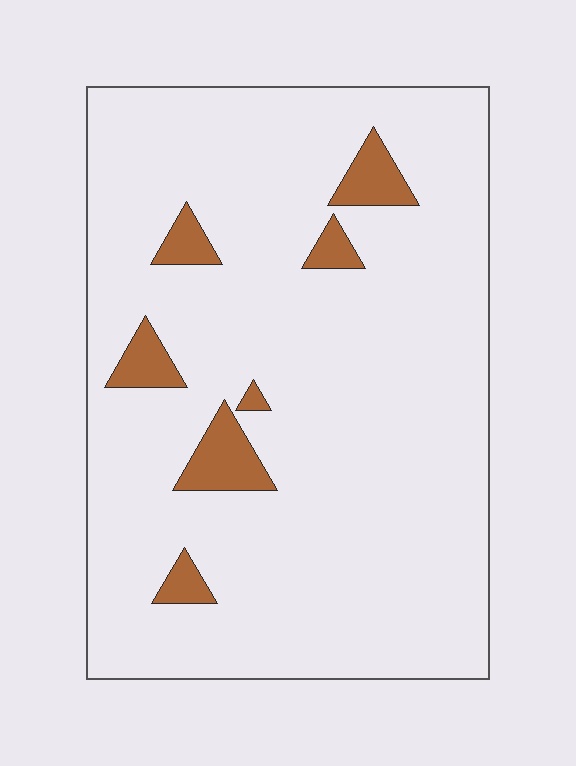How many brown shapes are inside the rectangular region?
7.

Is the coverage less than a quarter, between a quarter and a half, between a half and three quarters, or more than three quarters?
Less than a quarter.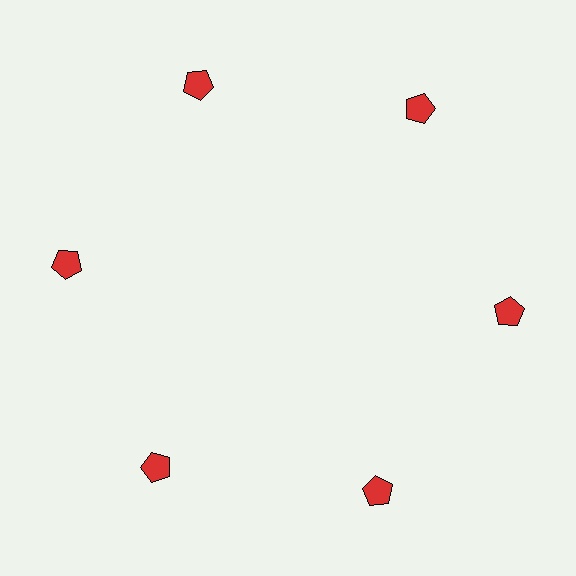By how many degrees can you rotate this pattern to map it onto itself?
The pattern maps onto itself every 60 degrees of rotation.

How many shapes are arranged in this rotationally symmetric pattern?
There are 6 shapes, arranged in 6 groups of 1.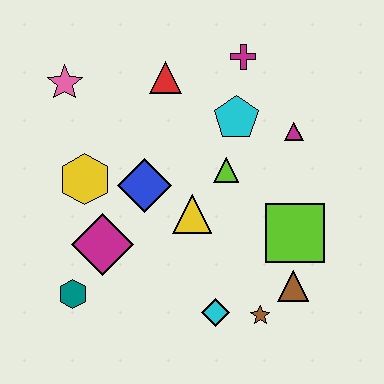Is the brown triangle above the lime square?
No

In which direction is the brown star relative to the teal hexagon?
The brown star is to the right of the teal hexagon.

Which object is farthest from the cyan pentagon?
The teal hexagon is farthest from the cyan pentagon.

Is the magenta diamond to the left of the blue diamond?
Yes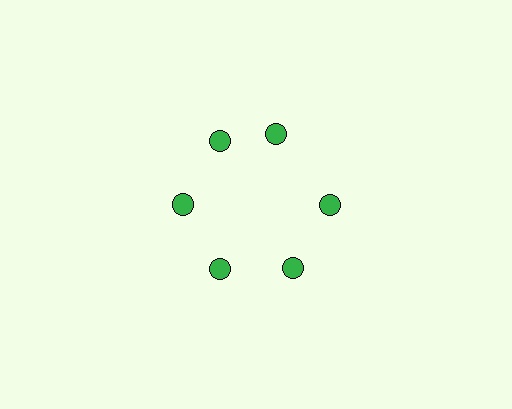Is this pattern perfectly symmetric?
No. The 6 green circles are arranged in a ring, but one element near the 1 o'clock position is rotated out of alignment along the ring, breaking the 6-fold rotational symmetry.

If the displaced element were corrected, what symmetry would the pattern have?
It would have 6-fold rotational symmetry — the pattern would map onto itself every 60 degrees.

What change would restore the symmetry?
The symmetry would be restored by rotating it back into even spacing with its neighbors so that all 6 circles sit at equal angles and equal distance from the center.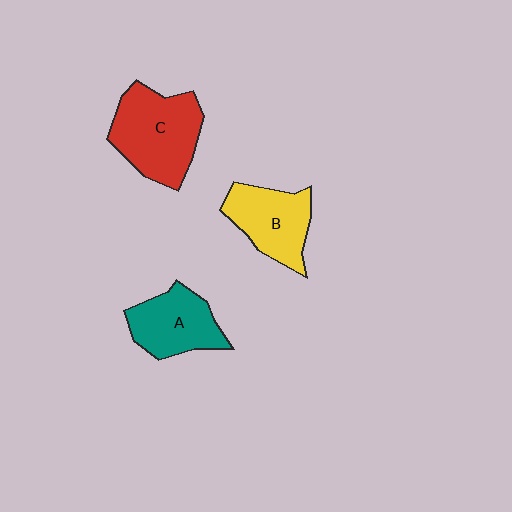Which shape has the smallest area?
Shape A (teal).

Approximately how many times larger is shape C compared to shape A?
Approximately 1.4 times.